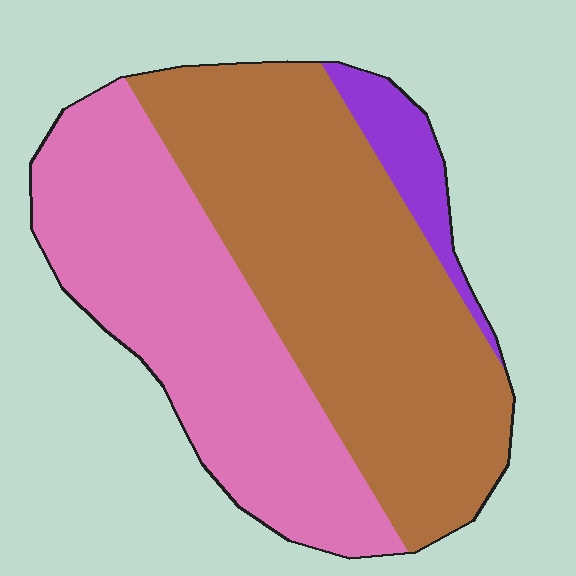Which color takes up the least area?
Purple, at roughly 5%.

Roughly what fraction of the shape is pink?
Pink takes up between a third and a half of the shape.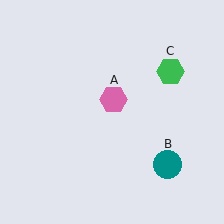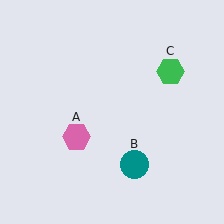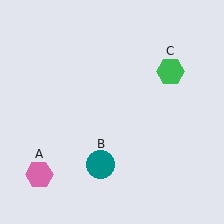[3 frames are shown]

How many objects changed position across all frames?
2 objects changed position: pink hexagon (object A), teal circle (object B).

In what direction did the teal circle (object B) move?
The teal circle (object B) moved left.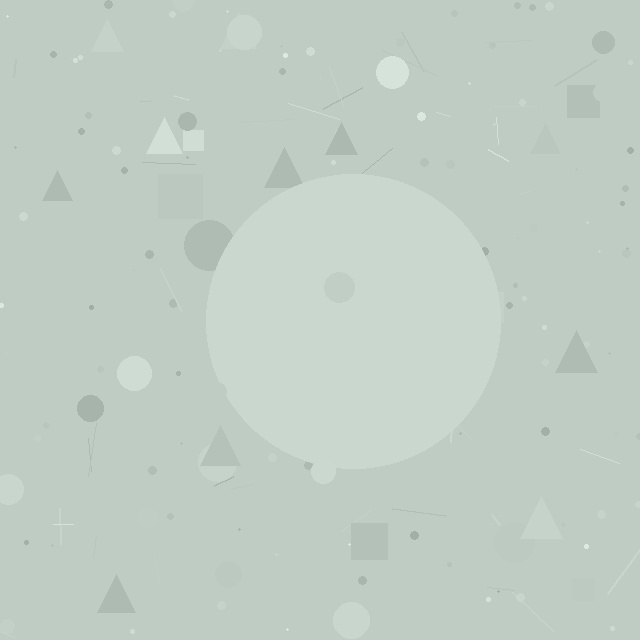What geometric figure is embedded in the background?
A circle is embedded in the background.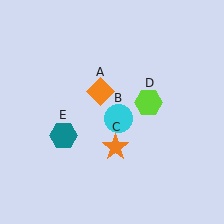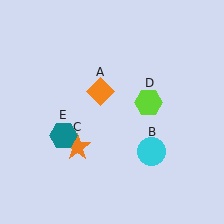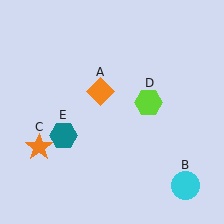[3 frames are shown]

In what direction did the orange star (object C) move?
The orange star (object C) moved left.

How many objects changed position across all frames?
2 objects changed position: cyan circle (object B), orange star (object C).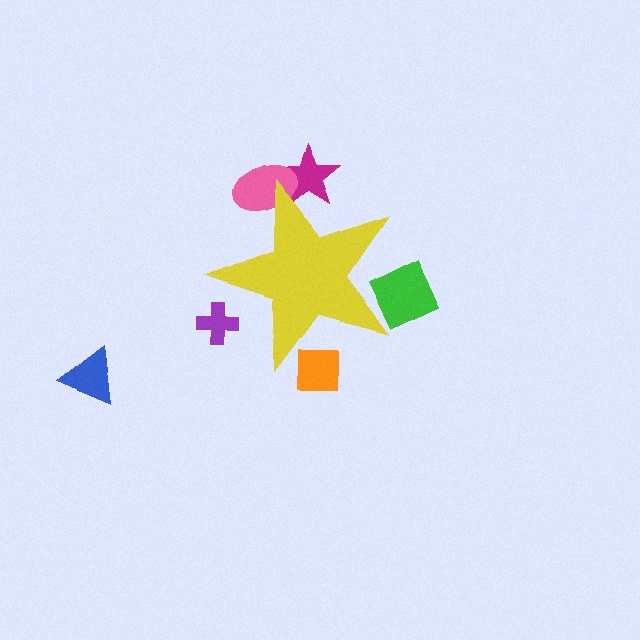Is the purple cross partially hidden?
Yes, the purple cross is partially hidden behind the yellow star.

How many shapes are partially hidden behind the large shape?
5 shapes are partially hidden.